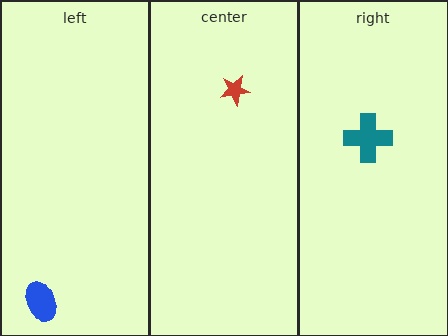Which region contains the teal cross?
The right region.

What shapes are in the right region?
The teal cross.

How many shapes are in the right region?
1.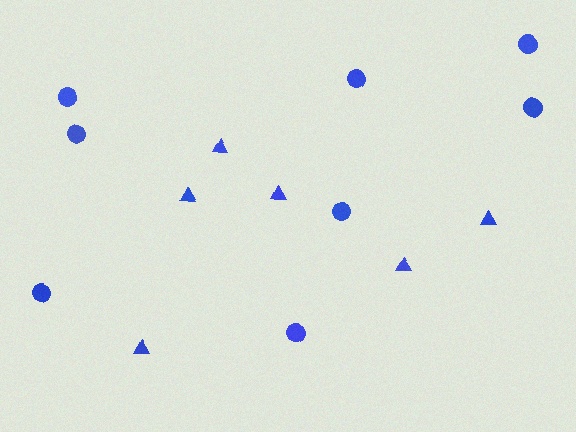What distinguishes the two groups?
There are 2 groups: one group of triangles (6) and one group of circles (8).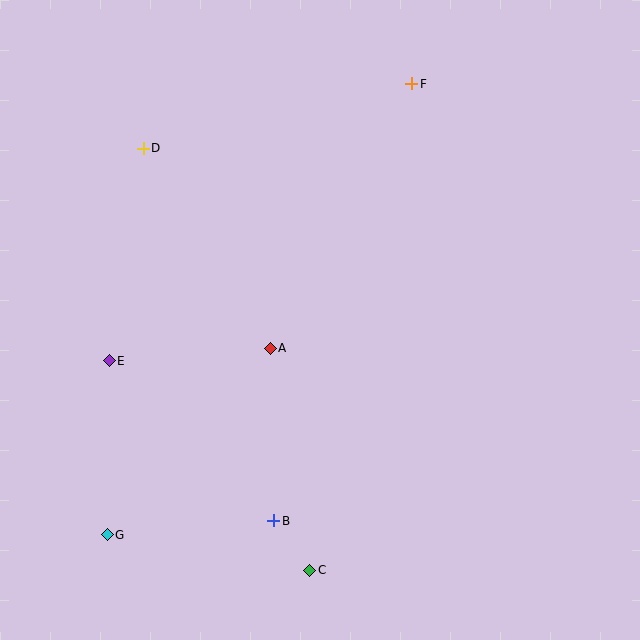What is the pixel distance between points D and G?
The distance between D and G is 388 pixels.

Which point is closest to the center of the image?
Point A at (270, 348) is closest to the center.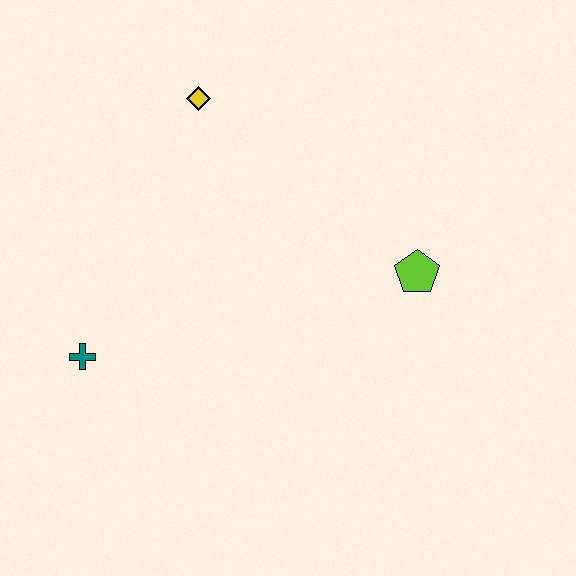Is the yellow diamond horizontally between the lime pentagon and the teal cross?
Yes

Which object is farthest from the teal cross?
The lime pentagon is farthest from the teal cross.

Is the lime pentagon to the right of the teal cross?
Yes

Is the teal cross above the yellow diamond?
No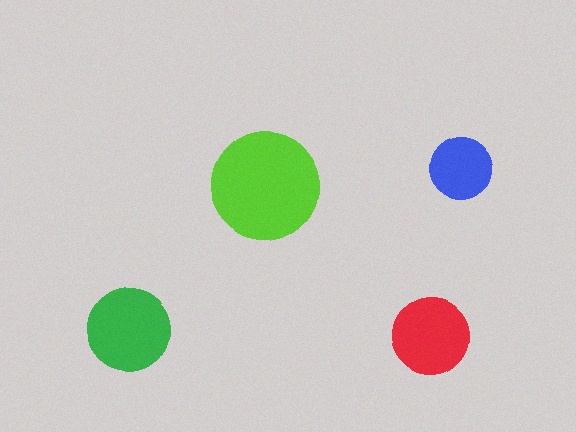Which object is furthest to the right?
The blue circle is rightmost.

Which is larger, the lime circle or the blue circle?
The lime one.